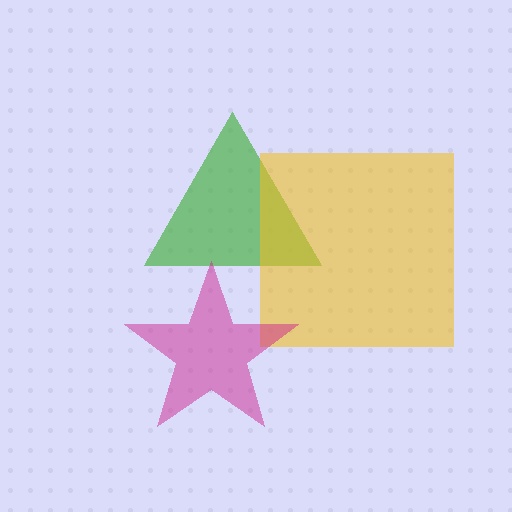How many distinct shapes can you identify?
There are 3 distinct shapes: a green triangle, a yellow square, a magenta star.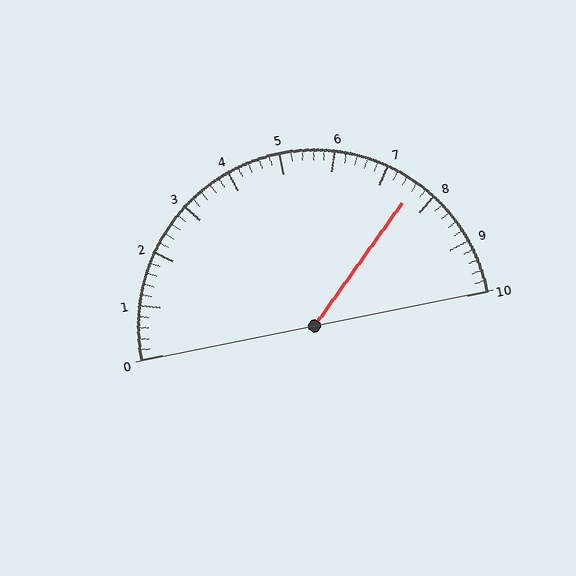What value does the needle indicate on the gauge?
The needle indicates approximately 7.6.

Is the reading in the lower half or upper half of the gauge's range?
The reading is in the upper half of the range (0 to 10).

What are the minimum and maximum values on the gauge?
The gauge ranges from 0 to 10.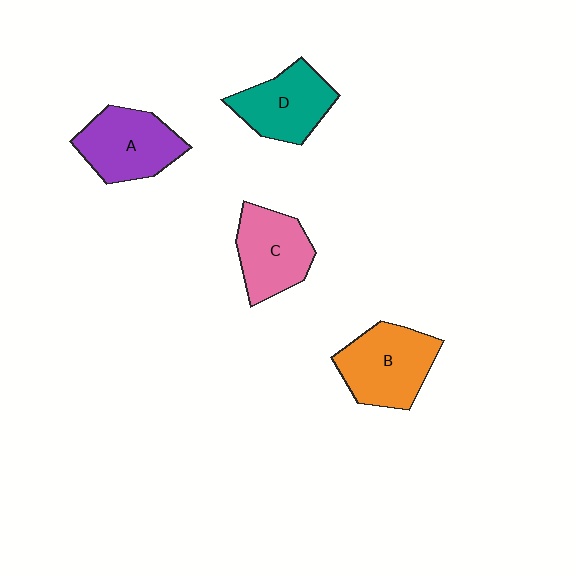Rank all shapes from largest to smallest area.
From largest to smallest: B (orange), A (purple), C (pink), D (teal).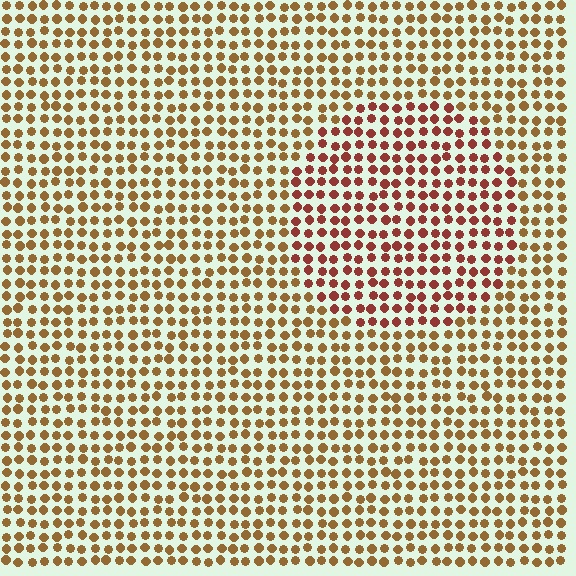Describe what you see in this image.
The image is filled with small brown elements in a uniform arrangement. A circle-shaped region is visible where the elements are tinted to a slightly different hue, forming a subtle color boundary.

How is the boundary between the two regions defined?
The boundary is defined purely by a slight shift in hue (about 32 degrees). Spacing, size, and orientation are identical on both sides.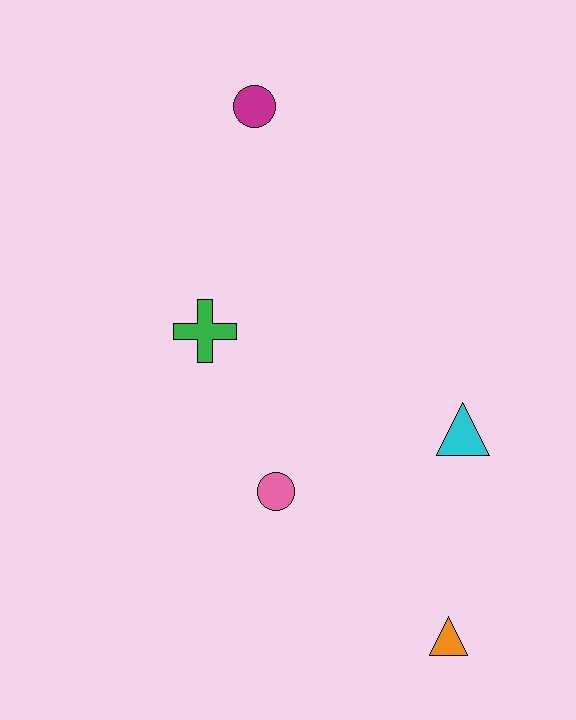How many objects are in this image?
There are 5 objects.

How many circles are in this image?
There are 2 circles.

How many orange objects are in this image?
There is 1 orange object.